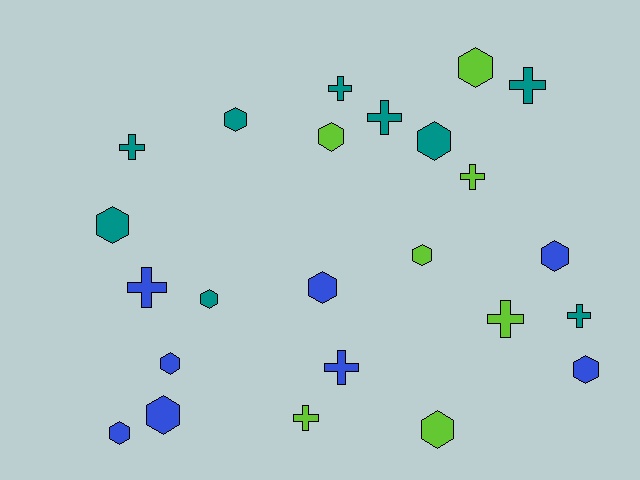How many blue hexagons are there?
There are 6 blue hexagons.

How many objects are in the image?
There are 24 objects.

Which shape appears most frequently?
Hexagon, with 14 objects.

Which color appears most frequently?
Teal, with 9 objects.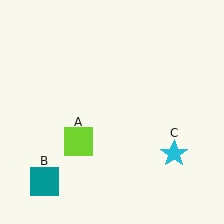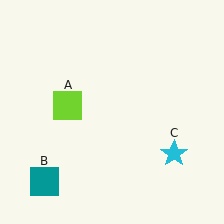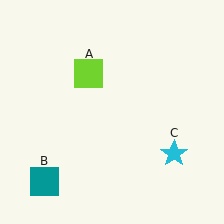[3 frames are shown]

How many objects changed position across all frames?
1 object changed position: lime square (object A).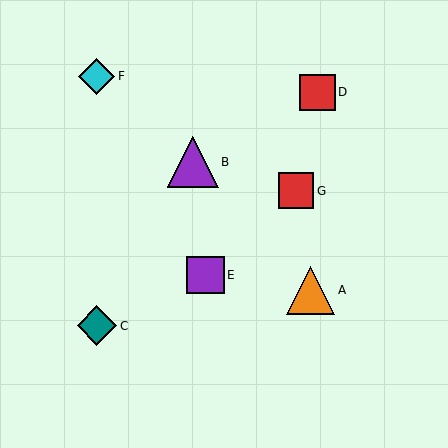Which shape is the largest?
The purple triangle (labeled B) is the largest.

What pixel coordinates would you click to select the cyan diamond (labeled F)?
Click at (97, 76) to select the cyan diamond F.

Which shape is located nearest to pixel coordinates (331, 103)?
The red square (labeled D) at (318, 92) is nearest to that location.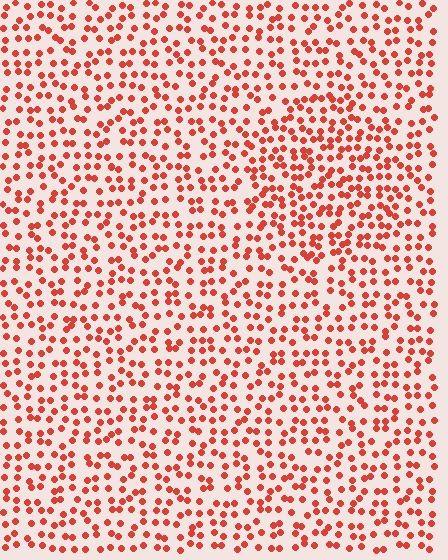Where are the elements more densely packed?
The elements are more densely packed inside the circle boundary.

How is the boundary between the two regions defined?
The boundary is defined by a change in element density (approximately 1.4x ratio). All elements are the same color, size, and shape.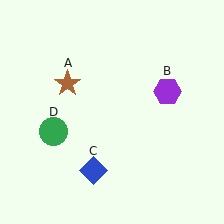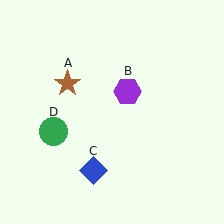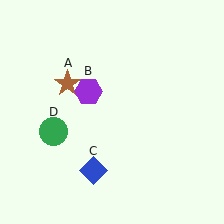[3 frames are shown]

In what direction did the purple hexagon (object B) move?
The purple hexagon (object B) moved left.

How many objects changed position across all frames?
1 object changed position: purple hexagon (object B).